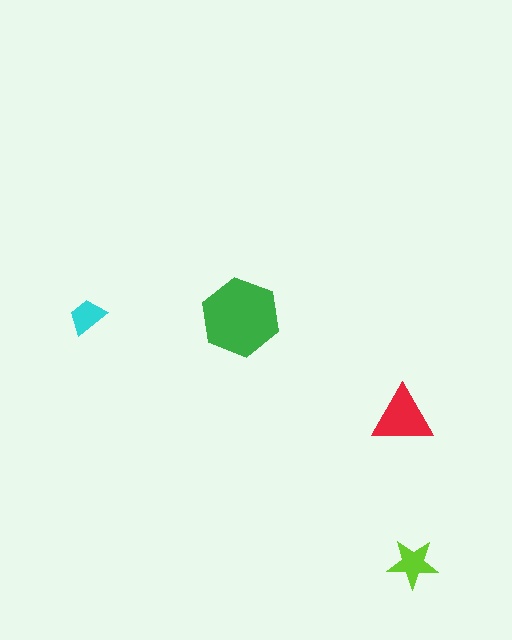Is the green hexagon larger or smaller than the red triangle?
Larger.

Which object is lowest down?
The lime star is bottommost.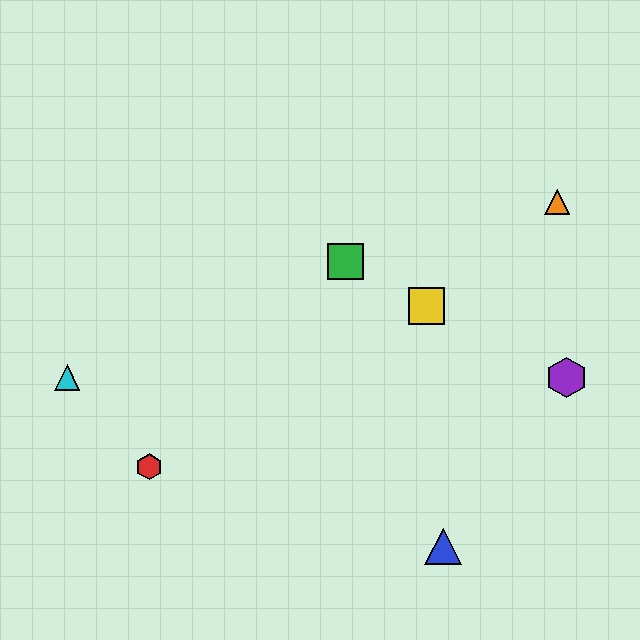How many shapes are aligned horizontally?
2 shapes (the purple hexagon, the cyan triangle) are aligned horizontally.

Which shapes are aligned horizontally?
The purple hexagon, the cyan triangle are aligned horizontally.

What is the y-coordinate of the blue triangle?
The blue triangle is at y≈546.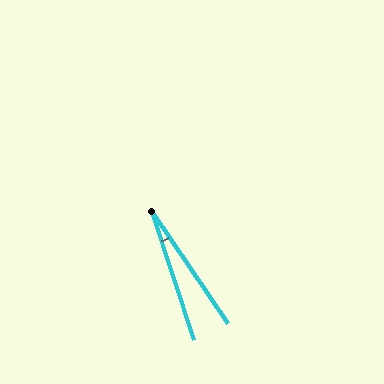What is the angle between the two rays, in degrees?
Approximately 16 degrees.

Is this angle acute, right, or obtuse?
It is acute.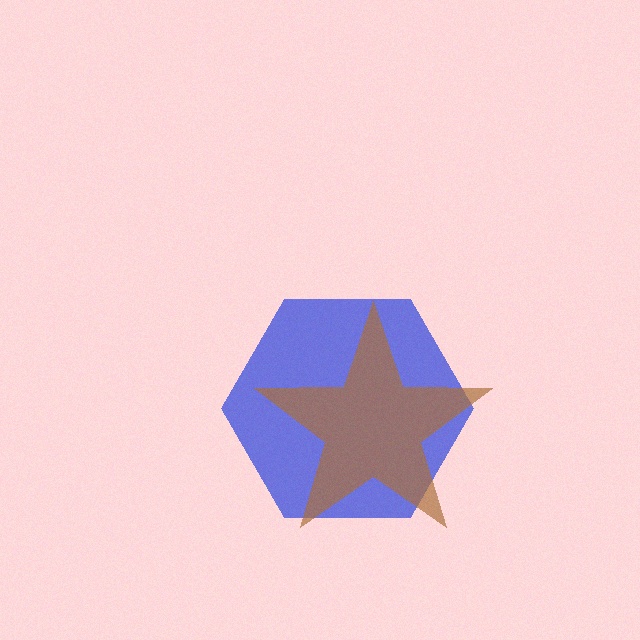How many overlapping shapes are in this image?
There are 2 overlapping shapes in the image.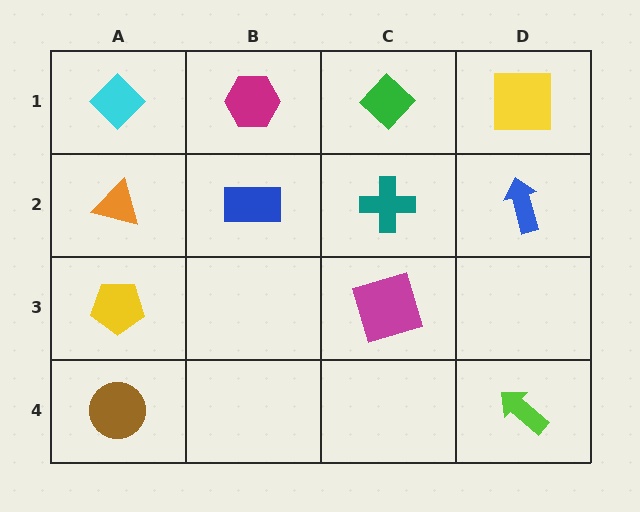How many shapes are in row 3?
2 shapes.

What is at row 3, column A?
A yellow pentagon.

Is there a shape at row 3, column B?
No, that cell is empty.